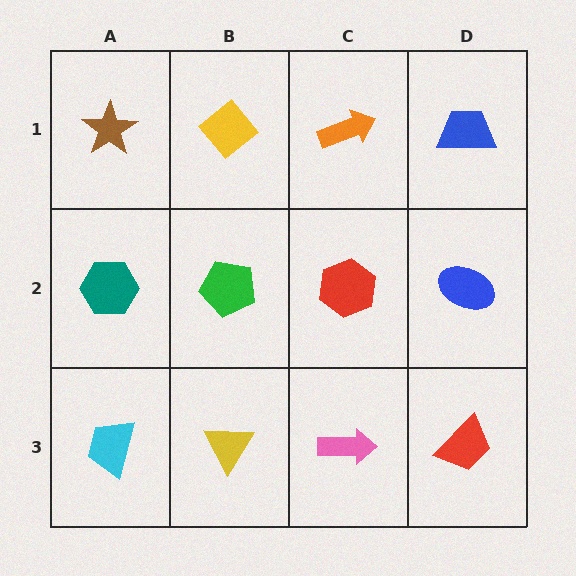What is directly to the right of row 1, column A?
A yellow diamond.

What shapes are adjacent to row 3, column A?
A teal hexagon (row 2, column A), a yellow triangle (row 3, column B).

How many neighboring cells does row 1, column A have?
2.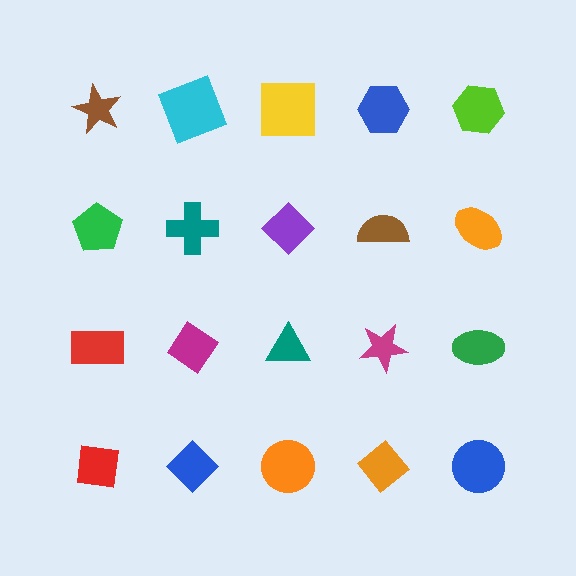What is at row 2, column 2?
A teal cross.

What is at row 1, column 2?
A cyan square.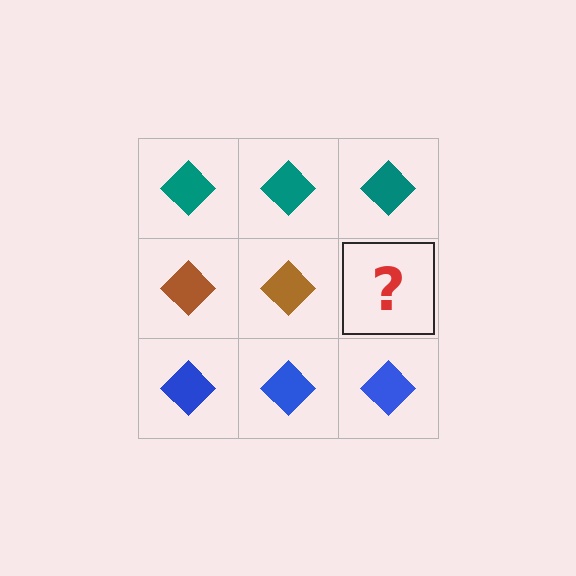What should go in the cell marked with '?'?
The missing cell should contain a brown diamond.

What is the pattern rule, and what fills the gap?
The rule is that each row has a consistent color. The gap should be filled with a brown diamond.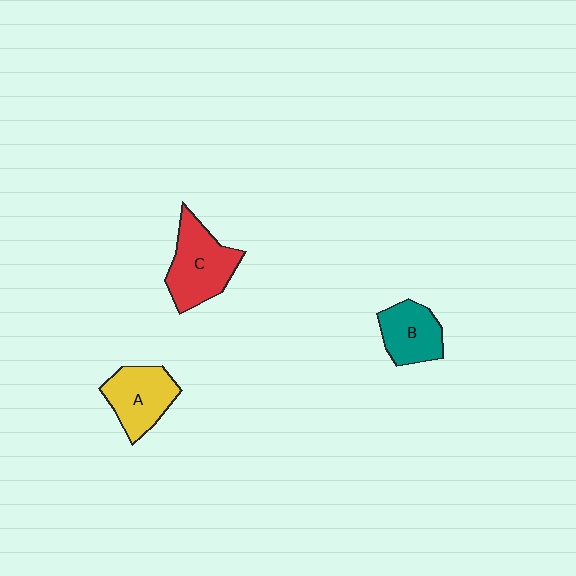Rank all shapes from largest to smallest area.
From largest to smallest: C (red), A (yellow), B (teal).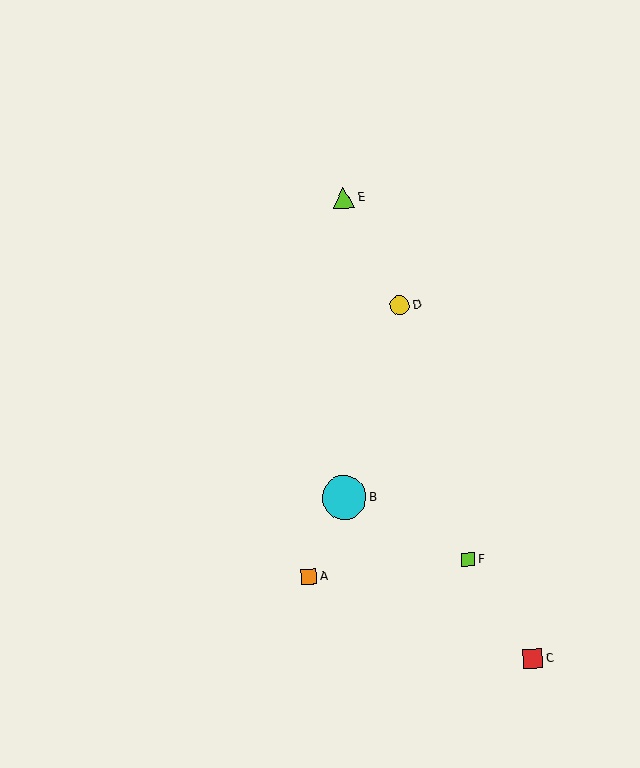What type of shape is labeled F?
Shape F is a lime square.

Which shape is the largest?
The cyan circle (labeled B) is the largest.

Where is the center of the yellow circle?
The center of the yellow circle is at (400, 306).